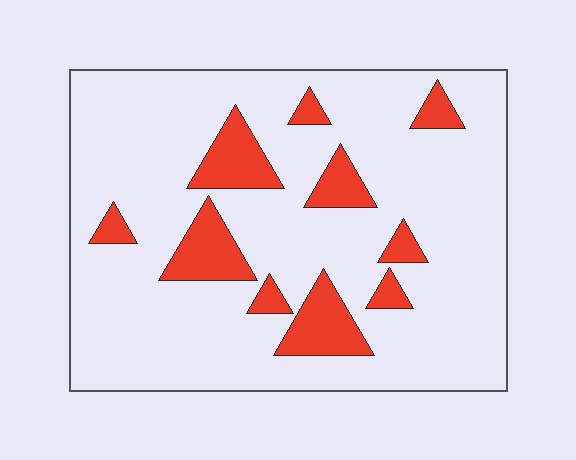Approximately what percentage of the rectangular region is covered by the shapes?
Approximately 15%.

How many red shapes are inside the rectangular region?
10.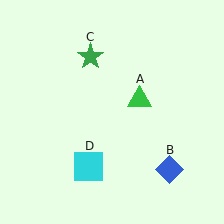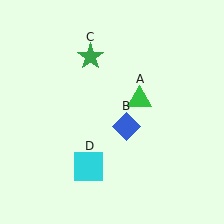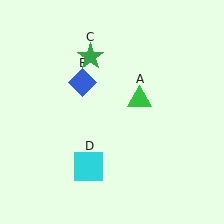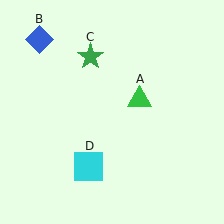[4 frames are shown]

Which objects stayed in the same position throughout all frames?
Green triangle (object A) and green star (object C) and cyan square (object D) remained stationary.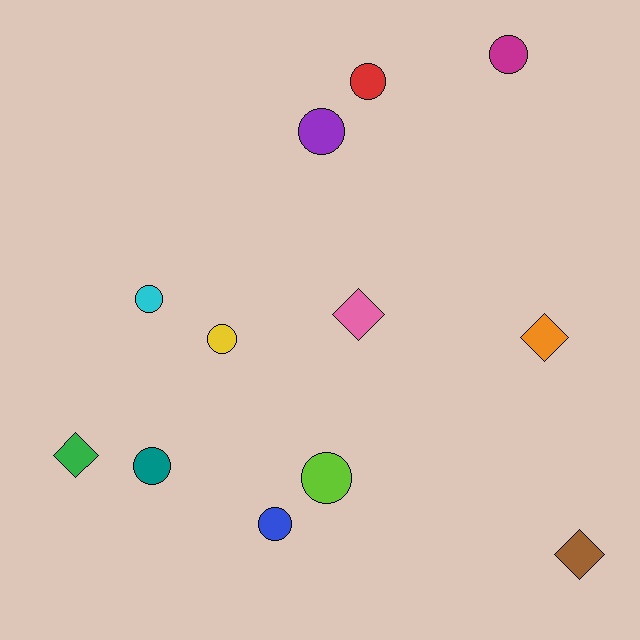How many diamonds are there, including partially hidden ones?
There are 4 diamonds.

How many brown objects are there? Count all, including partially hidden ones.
There is 1 brown object.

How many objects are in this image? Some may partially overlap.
There are 12 objects.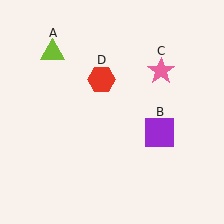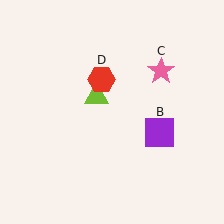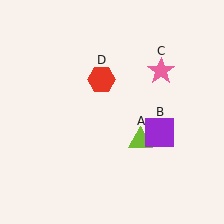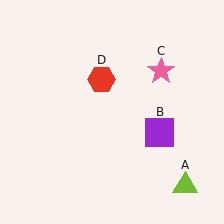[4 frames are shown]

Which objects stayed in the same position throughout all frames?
Purple square (object B) and pink star (object C) and red hexagon (object D) remained stationary.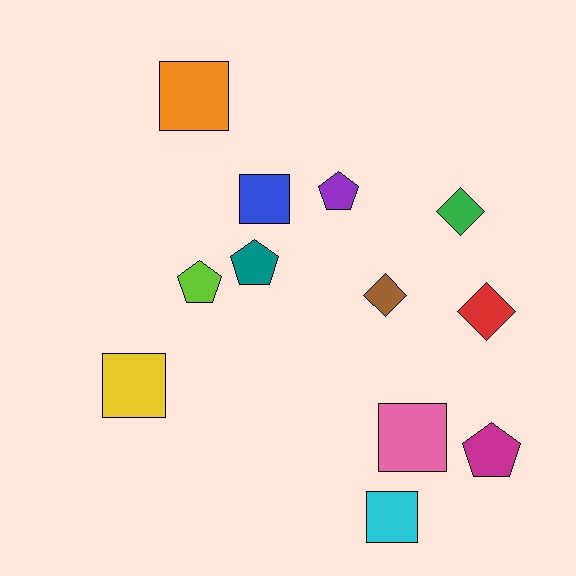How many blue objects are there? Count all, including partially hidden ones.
There is 1 blue object.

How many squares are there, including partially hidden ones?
There are 5 squares.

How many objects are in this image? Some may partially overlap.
There are 12 objects.